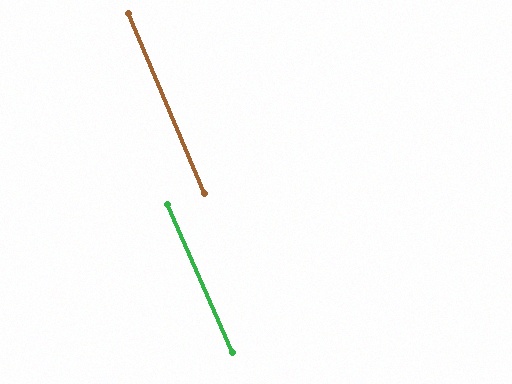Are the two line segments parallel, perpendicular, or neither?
Parallel — their directions differ by only 0.7°.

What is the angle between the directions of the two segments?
Approximately 1 degree.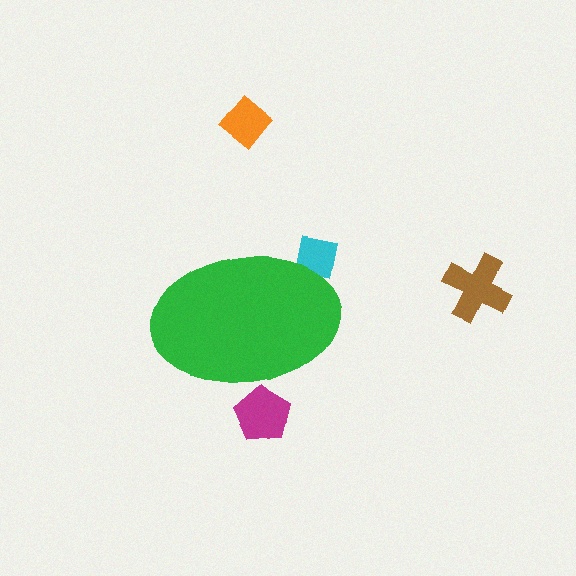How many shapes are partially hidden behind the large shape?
2 shapes are partially hidden.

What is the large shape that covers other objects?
A green ellipse.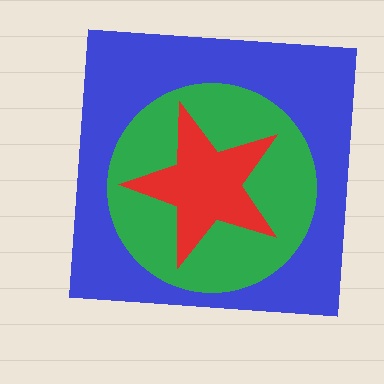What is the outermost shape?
The blue square.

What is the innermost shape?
The red star.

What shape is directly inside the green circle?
The red star.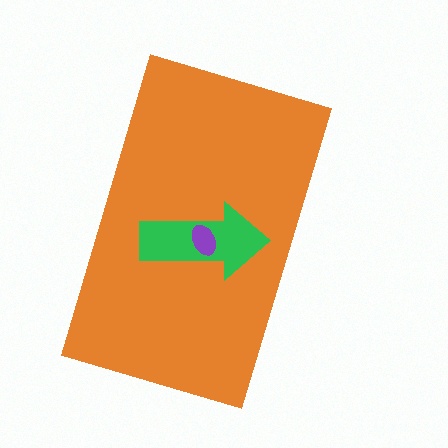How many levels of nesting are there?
3.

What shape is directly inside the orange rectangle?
The green arrow.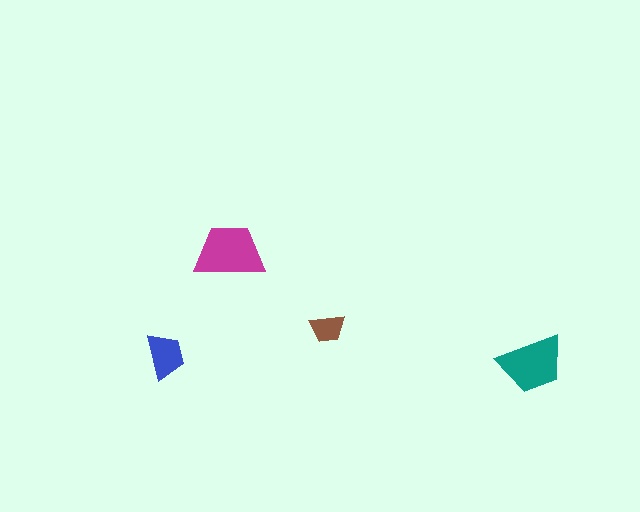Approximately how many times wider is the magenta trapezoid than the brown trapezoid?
About 2 times wider.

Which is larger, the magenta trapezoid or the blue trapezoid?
The magenta one.